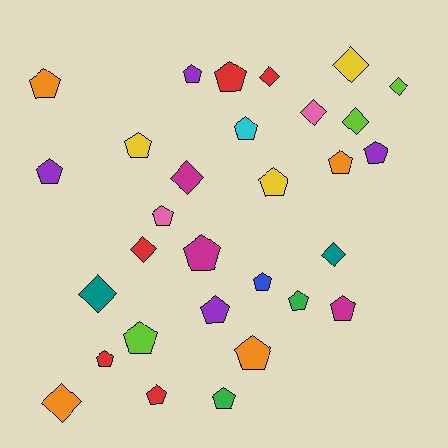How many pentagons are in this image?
There are 20 pentagons.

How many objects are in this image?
There are 30 objects.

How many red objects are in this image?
There are 5 red objects.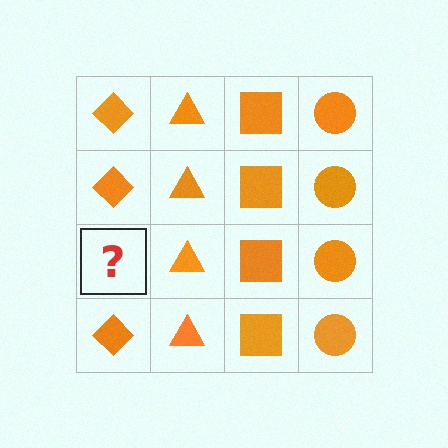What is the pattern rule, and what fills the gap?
The rule is that each column has a consistent shape. The gap should be filled with an orange diamond.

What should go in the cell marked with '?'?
The missing cell should contain an orange diamond.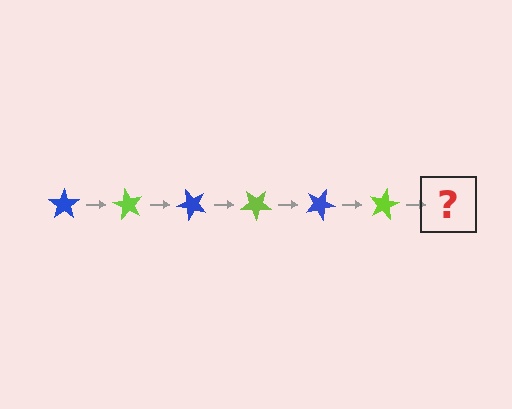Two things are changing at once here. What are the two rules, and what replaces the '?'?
The two rules are that it rotates 60 degrees each step and the color cycles through blue and lime. The '?' should be a blue star, rotated 360 degrees from the start.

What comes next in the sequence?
The next element should be a blue star, rotated 360 degrees from the start.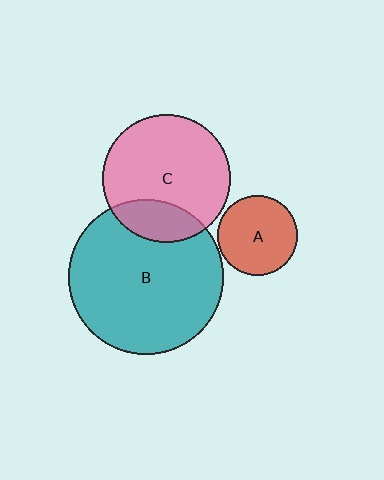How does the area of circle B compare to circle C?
Approximately 1.5 times.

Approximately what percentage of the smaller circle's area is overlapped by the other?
Approximately 20%.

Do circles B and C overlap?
Yes.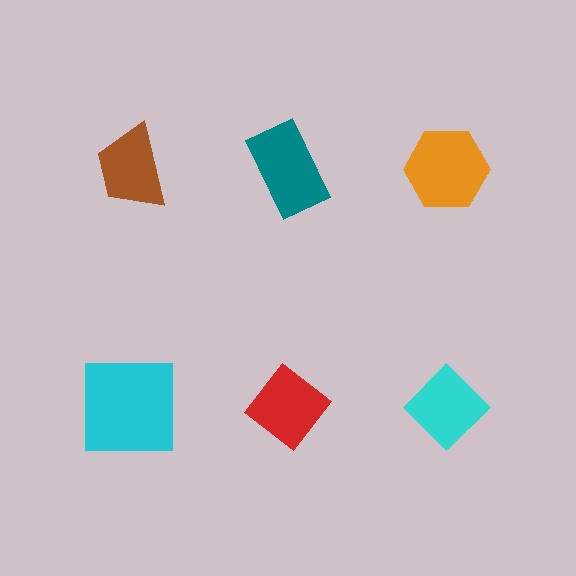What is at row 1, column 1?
A brown trapezoid.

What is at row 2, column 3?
A cyan diamond.